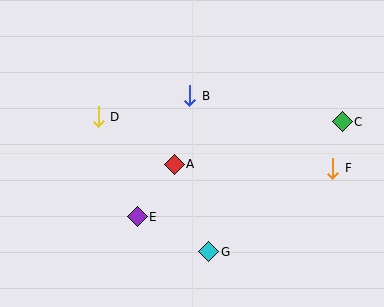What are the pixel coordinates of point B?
Point B is at (190, 96).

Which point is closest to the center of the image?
Point A at (174, 164) is closest to the center.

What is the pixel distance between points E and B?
The distance between E and B is 132 pixels.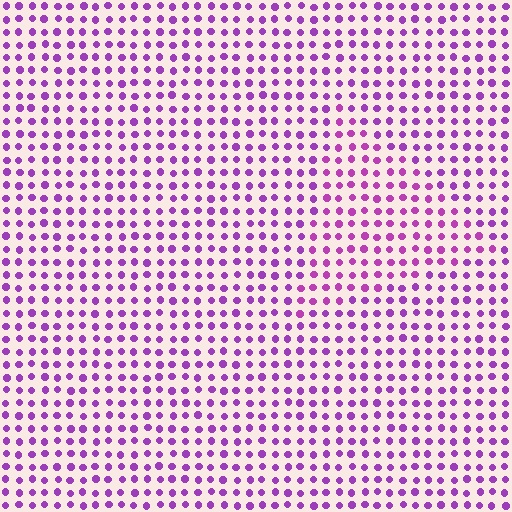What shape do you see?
I see a triangle.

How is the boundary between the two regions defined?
The boundary is defined purely by a slight shift in hue (about 17 degrees). Spacing, size, and orientation are identical on both sides.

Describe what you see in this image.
The image is filled with small purple elements in a uniform arrangement. A triangle-shaped region is visible where the elements are tinted to a slightly different hue, forming a subtle color boundary.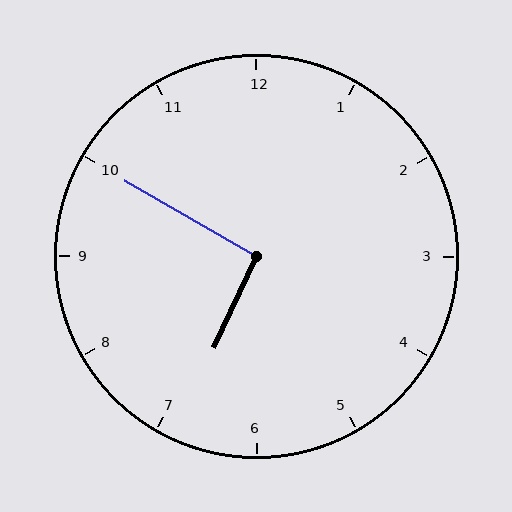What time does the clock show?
6:50.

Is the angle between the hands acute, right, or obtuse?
It is right.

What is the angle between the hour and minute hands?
Approximately 95 degrees.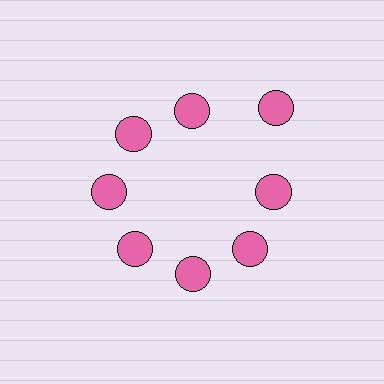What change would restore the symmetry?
The symmetry would be restored by moving it inward, back onto the ring so that all 8 circles sit at equal angles and equal distance from the center.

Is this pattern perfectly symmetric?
No. The 8 pink circles are arranged in a ring, but one element near the 2 o'clock position is pushed outward from the center, breaking the 8-fold rotational symmetry.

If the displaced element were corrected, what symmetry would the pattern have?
It would have 8-fold rotational symmetry — the pattern would map onto itself every 45 degrees.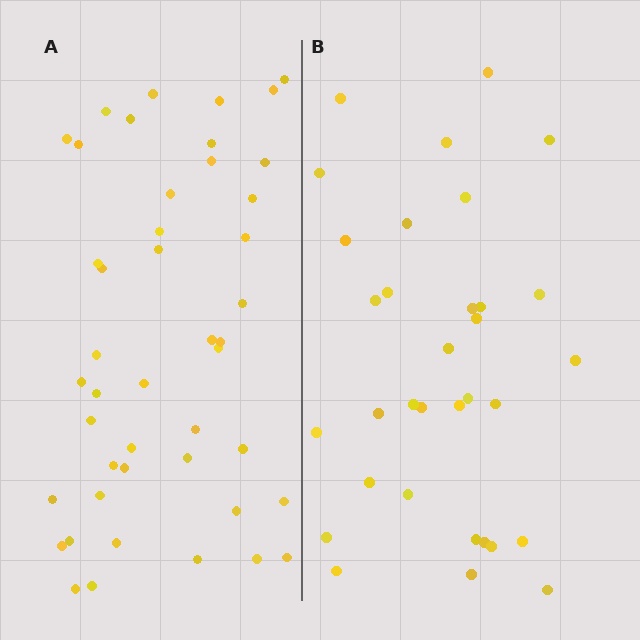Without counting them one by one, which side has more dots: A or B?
Region A (the left region) has more dots.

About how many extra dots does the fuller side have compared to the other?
Region A has roughly 12 or so more dots than region B.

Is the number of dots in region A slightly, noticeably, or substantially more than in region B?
Region A has noticeably more, but not dramatically so. The ratio is roughly 1.4 to 1.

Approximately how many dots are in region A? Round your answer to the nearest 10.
About 40 dots. (The exact count is 45, which rounds to 40.)